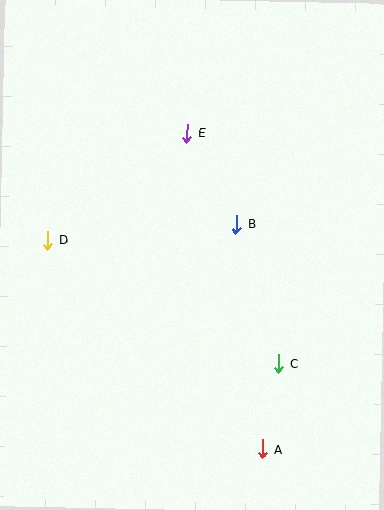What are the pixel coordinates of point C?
Point C is at (278, 364).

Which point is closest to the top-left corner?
Point E is closest to the top-left corner.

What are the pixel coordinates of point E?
Point E is at (187, 133).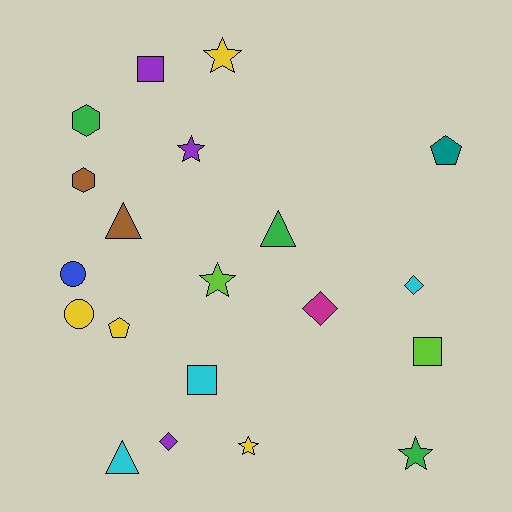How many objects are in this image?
There are 20 objects.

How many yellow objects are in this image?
There are 4 yellow objects.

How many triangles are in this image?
There are 3 triangles.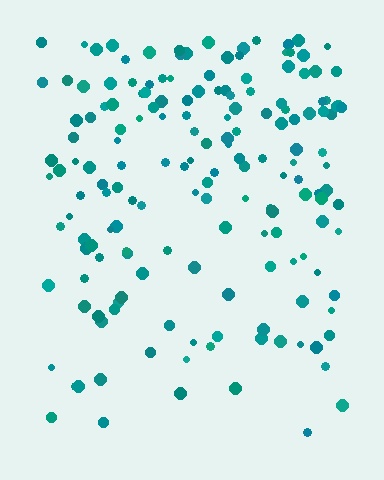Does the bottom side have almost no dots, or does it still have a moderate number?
Still a moderate number, just noticeably fewer than the top.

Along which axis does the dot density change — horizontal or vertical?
Vertical.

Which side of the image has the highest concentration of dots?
The top.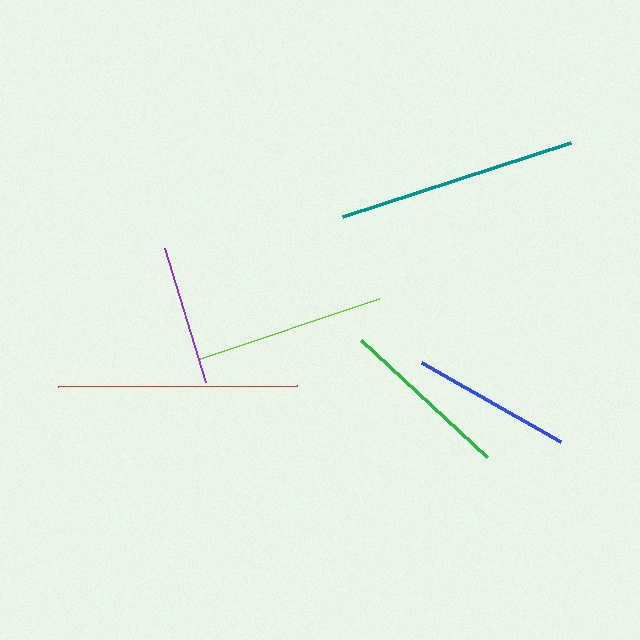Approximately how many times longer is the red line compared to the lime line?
The red line is approximately 1.3 times the length of the lime line.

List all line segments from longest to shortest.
From longest to shortest: teal, red, lime, green, blue, purple.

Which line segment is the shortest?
The purple line is the shortest at approximately 141 pixels.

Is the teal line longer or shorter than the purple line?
The teal line is longer than the purple line.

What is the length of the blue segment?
The blue segment is approximately 160 pixels long.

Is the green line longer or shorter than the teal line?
The teal line is longer than the green line.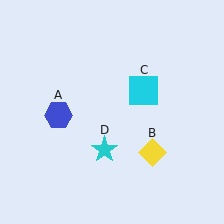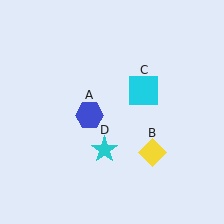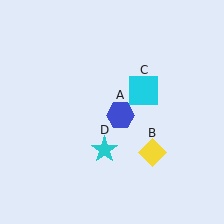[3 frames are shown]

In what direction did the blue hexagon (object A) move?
The blue hexagon (object A) moved right.